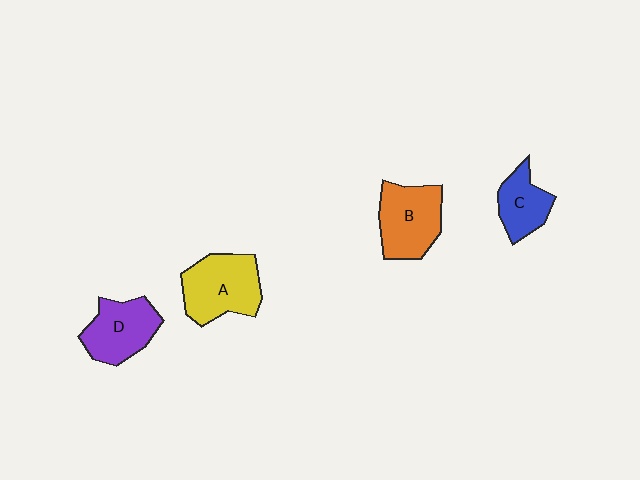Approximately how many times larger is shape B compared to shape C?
Approximately 1.5 times.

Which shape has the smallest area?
Shape C (blue).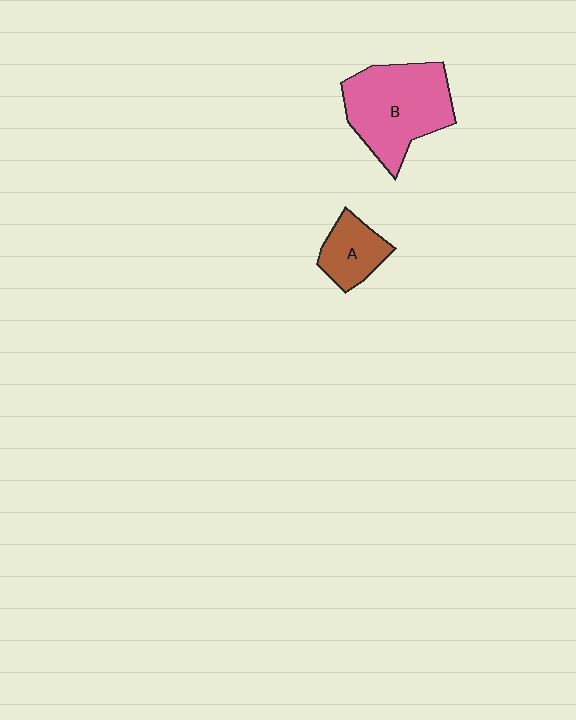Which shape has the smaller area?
Shape A (brown).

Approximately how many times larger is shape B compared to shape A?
Approximately 2.3 times.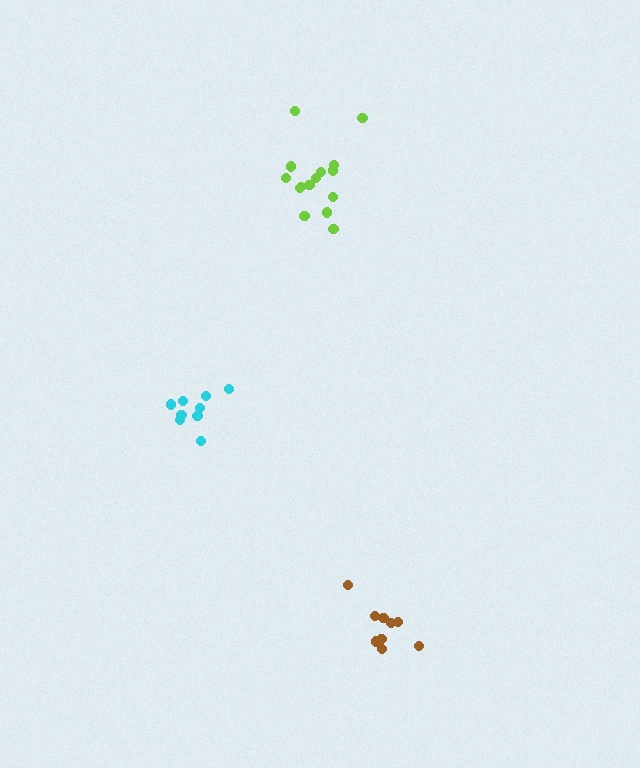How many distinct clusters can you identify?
There are 3 distinct clusters.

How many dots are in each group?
Group 1: 15 dots, Group 2: 9 dots, Group 3: 9 dots (33 total).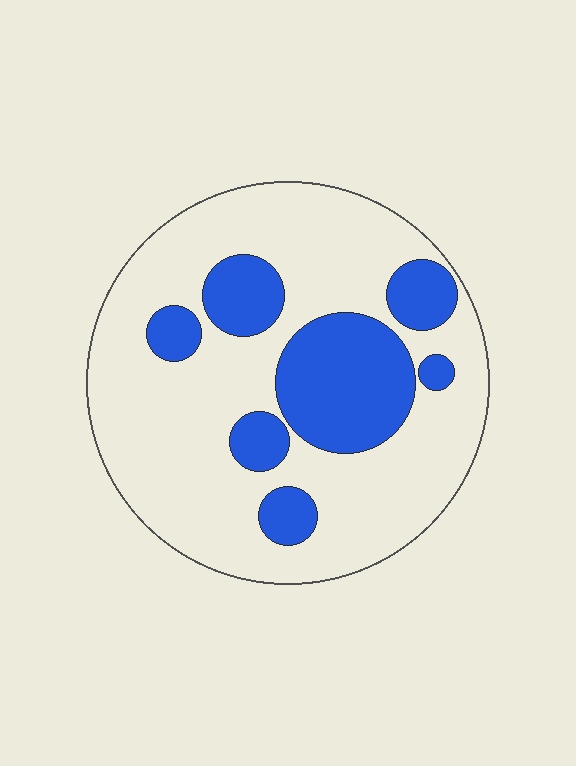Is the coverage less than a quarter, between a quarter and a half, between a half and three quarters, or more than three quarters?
Between a quarter and a half.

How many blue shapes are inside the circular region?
7.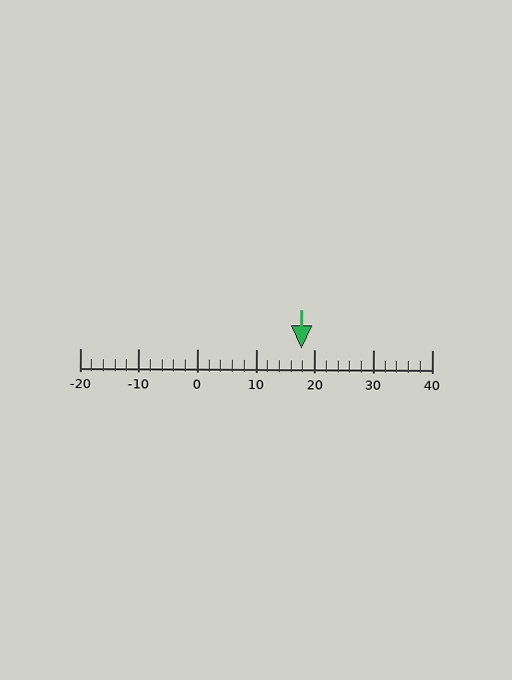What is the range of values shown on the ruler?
The ruler shows values from -20 to 40.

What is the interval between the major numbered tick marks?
The major tick marks are spaced 10 units apart.